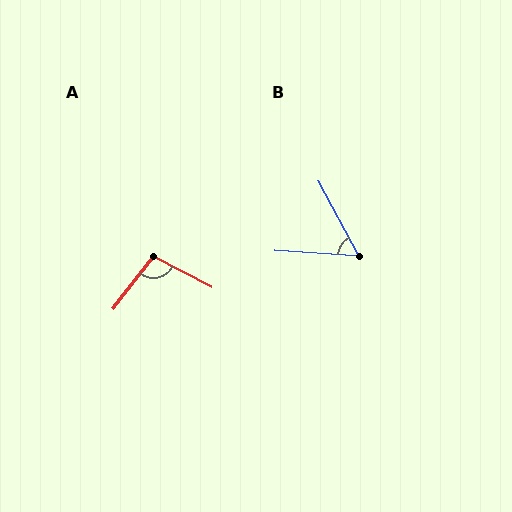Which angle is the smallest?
B, at approximately 59 degrees.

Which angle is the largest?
A, at approximately 100 degrees.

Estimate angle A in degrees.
Approximately 100 degrees.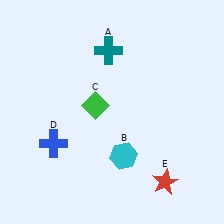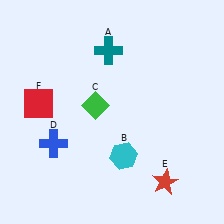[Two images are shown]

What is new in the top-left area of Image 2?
A red square (F) was added in the top-left area of Image 2.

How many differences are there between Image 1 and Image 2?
There is 1 difference between the two images.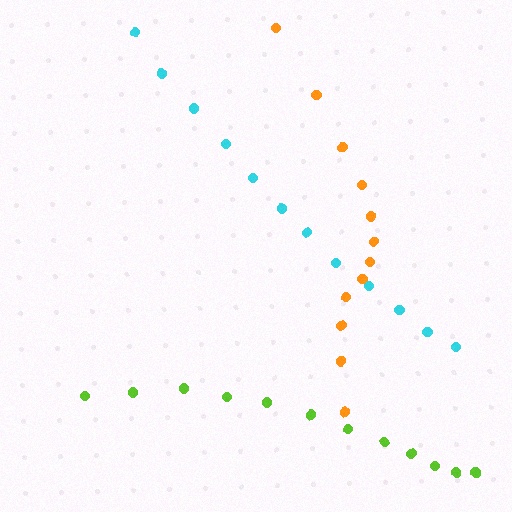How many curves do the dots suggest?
There are 3 distinct paths.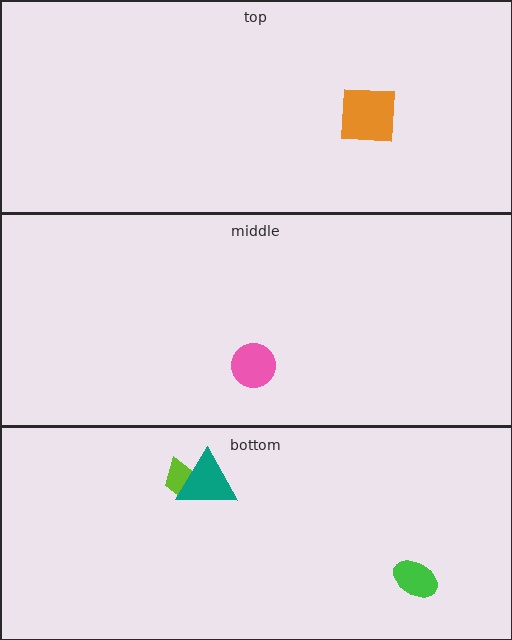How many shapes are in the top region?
1.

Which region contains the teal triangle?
The bottom region.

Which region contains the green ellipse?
The bottom region.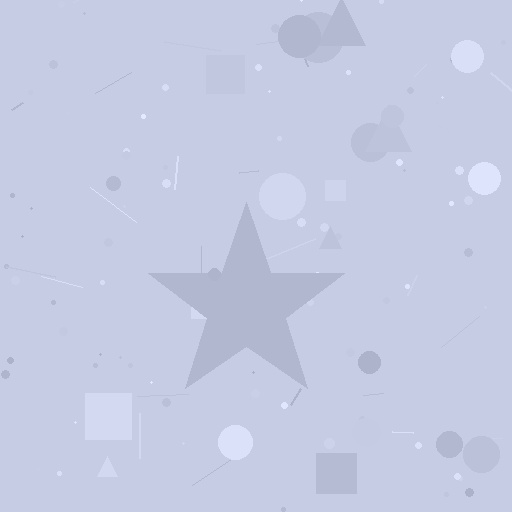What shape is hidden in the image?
A star is hidden in the image.